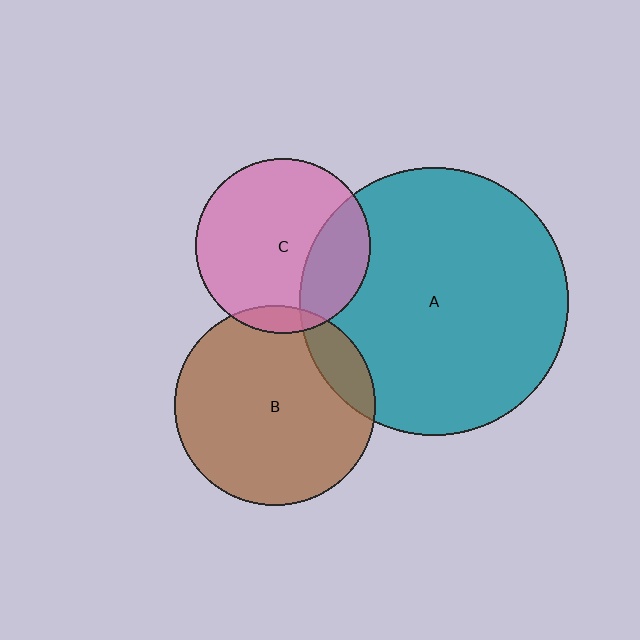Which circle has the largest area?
Circle A (teal).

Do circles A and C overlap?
Yes.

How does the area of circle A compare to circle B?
Approximately 1.8 times.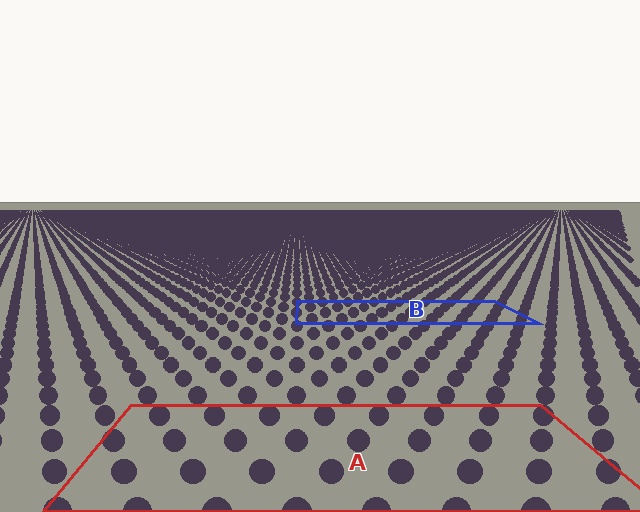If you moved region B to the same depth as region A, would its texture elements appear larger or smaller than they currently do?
They would appear larger. At a closer depth, the same texture elements are projected at a bigger on-screen size.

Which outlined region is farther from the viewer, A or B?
Region B is farther from the viewer — the texture elements inside it appear smaller and more densely packed.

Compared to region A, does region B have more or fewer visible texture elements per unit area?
Region B has more texture elements per unit area — they are packed more densely because it is farther away.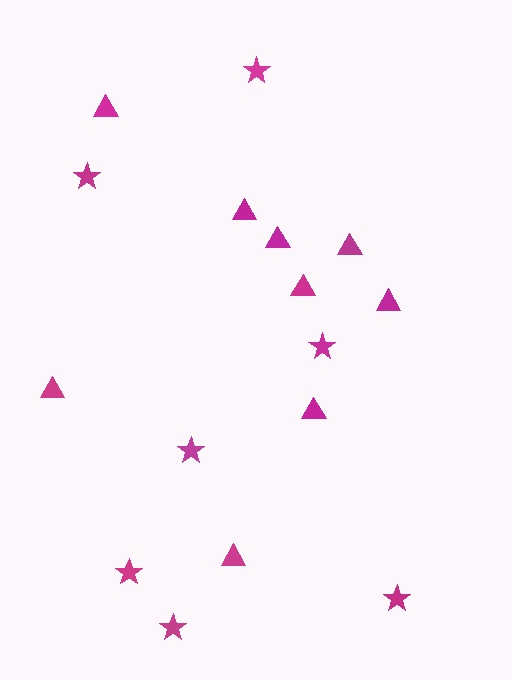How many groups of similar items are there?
There are 2 groups: one group of stars (7) and one group of triangles (9).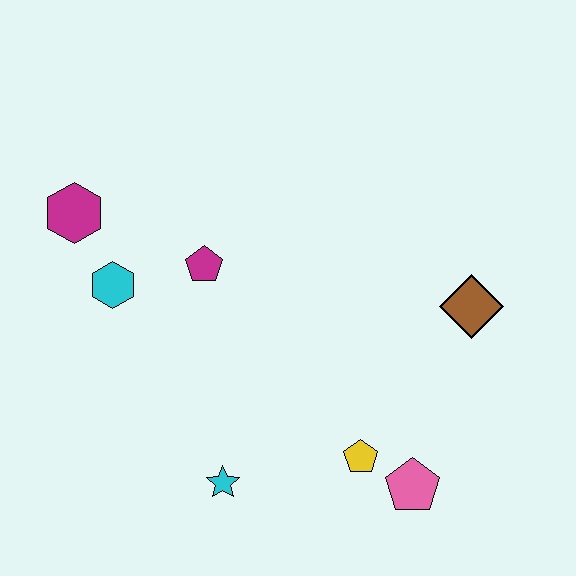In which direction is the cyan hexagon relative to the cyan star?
The cyan hexagon is above the cyan star.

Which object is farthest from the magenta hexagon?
The pink pentagon is farthest from the magenta hexagon.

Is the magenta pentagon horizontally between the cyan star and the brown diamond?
No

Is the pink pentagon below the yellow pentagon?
Yes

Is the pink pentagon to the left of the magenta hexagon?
No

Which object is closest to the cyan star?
The yellow pentagon is closest to the cyan star.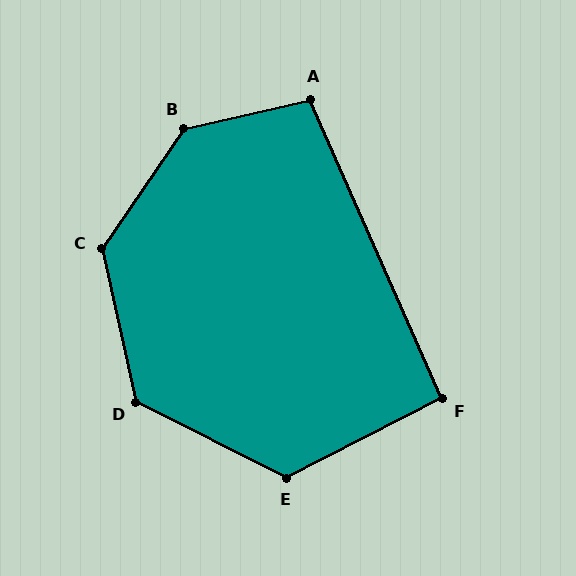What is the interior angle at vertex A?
Approximately 101 degrees (obtuse).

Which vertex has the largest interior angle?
B, at approximately 138 degrees.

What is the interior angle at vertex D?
Approximately 129 degrees (obtuse).